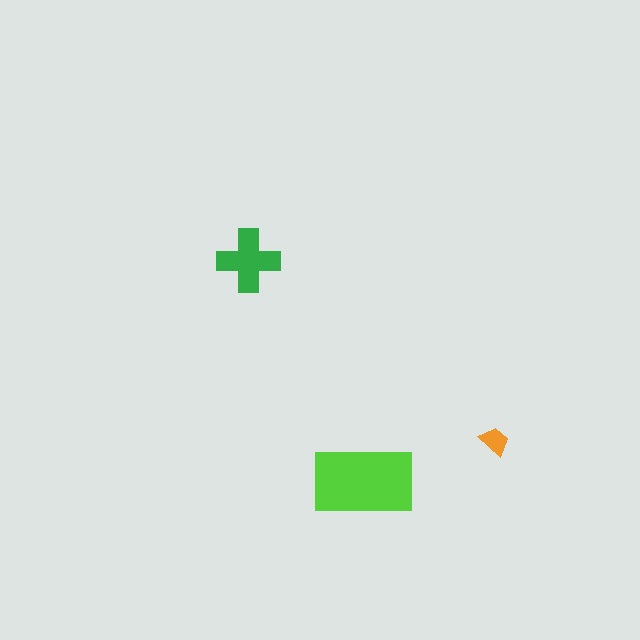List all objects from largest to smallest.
The lime rectangle, the green cross, the orange trapezoid.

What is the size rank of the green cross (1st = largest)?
2nd.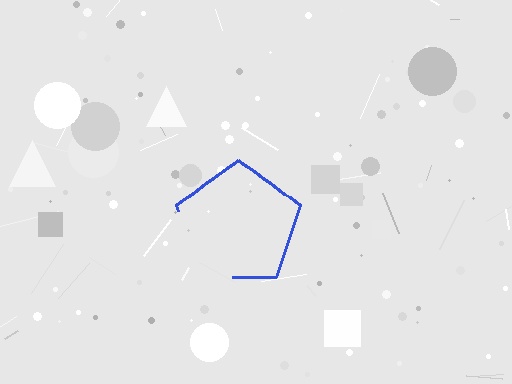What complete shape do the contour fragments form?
The contour fragments form a pentagon.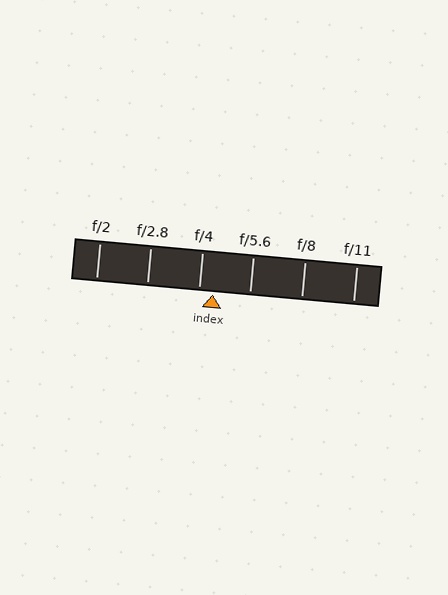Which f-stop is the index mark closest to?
The index mark is closest to f/4.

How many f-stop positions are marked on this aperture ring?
There are 6 f-stop positions marked.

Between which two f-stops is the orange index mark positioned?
The index mark is between f/4 and f/5.6.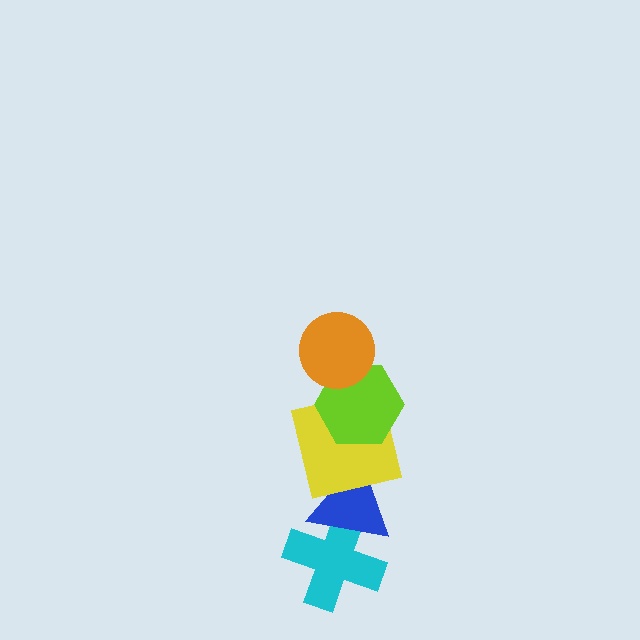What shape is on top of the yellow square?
The lime hexagon is on top of the yellow square.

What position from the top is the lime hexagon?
The lime hexagon is 2nd from the top.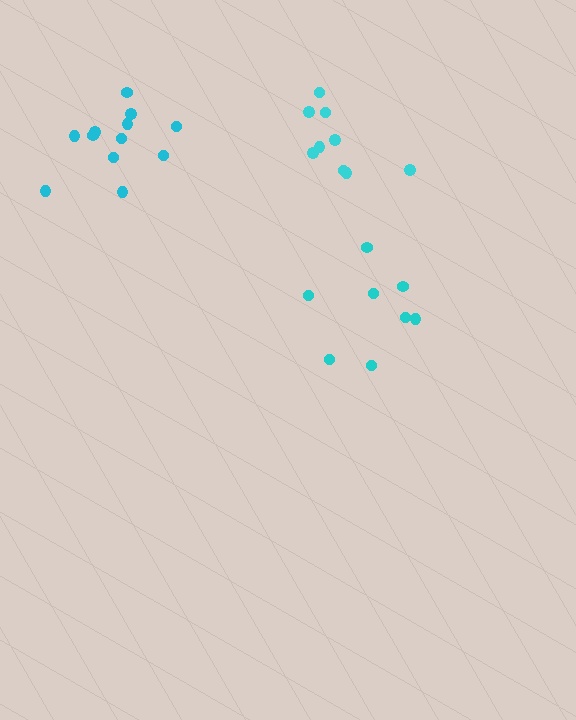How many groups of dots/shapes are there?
There are 3 groups.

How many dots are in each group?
Group 1: 12 dots, Group 2: 8 dots, Group 3: 9 dots (29 total).